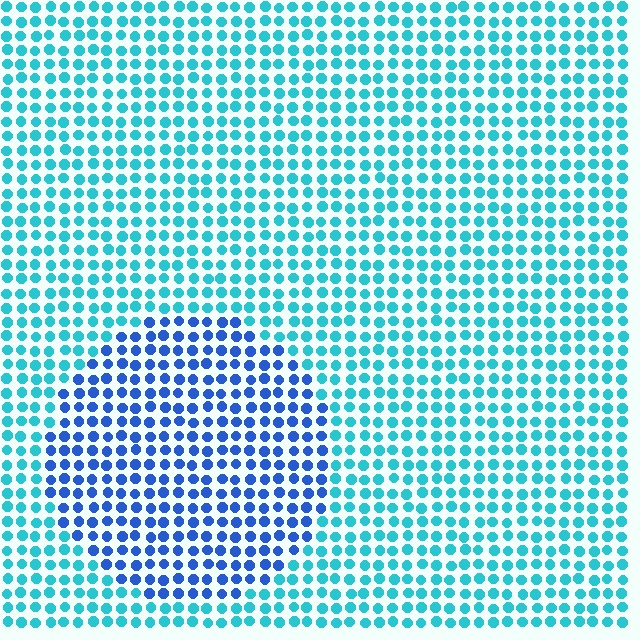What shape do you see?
I see a circle.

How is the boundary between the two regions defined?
The boundary is defined purely by a slight shift in hue (about 39 degrees). Spacing, size, and orientation are identical on both sides.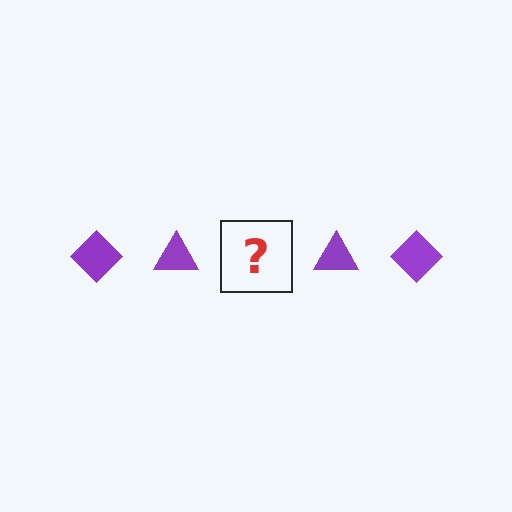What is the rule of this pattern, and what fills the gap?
The rule is that the pattern cycles through diamond, triangle shapes in purple. The gap should be filled with a purple diamond.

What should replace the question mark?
The question mark should be replaced with a purple diamond.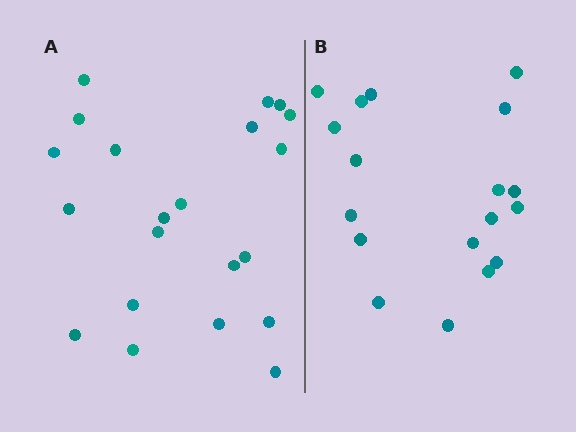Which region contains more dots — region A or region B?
Region A (the left region) has more dots.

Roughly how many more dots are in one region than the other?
Region A has just a few more — roughly 2 or 3 more dots than region B.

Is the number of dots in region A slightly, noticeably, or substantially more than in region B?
Region A has only slightly more — the two regions are fairly close. The ratio is roughly 1.2 to 1.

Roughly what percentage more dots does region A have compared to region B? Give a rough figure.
About 15% more.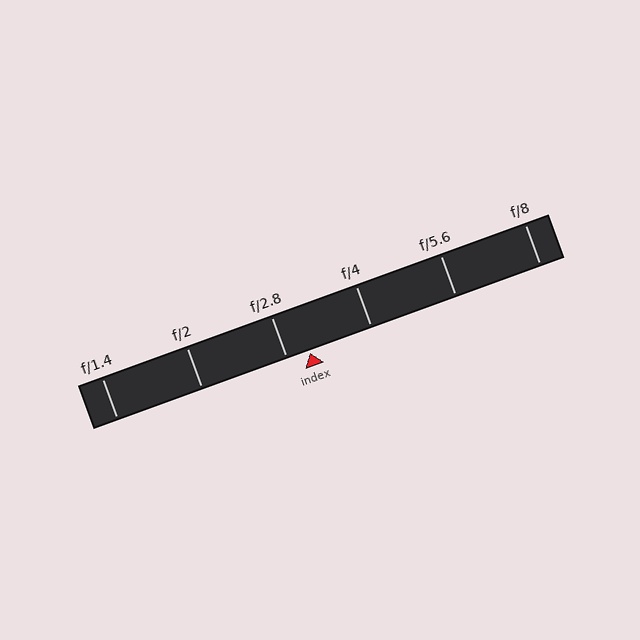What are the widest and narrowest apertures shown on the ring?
The widest aperture shown is f/1.4 and the narrowest is f/8.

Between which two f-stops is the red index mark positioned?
The index mark is between f/2.8 and f/4.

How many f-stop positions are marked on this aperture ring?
There are 6 f-stop positions marked.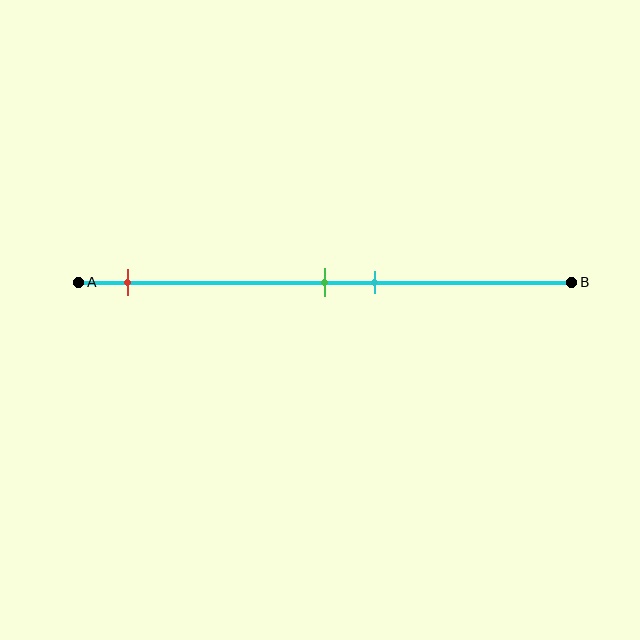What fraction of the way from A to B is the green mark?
The green mark is approximately 50% (0.5) of the way from A to B.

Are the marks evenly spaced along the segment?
No, the marks are not evenly spaced.